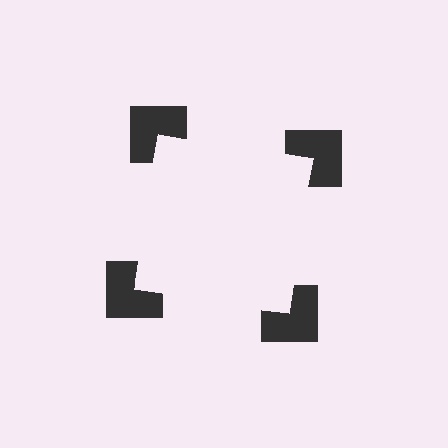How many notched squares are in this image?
There are 4 — one at each vertex of the illusory square.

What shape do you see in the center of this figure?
An illusory square — its edges are inferred from the aligned wedge cuts in the notched squares, not physically drawn.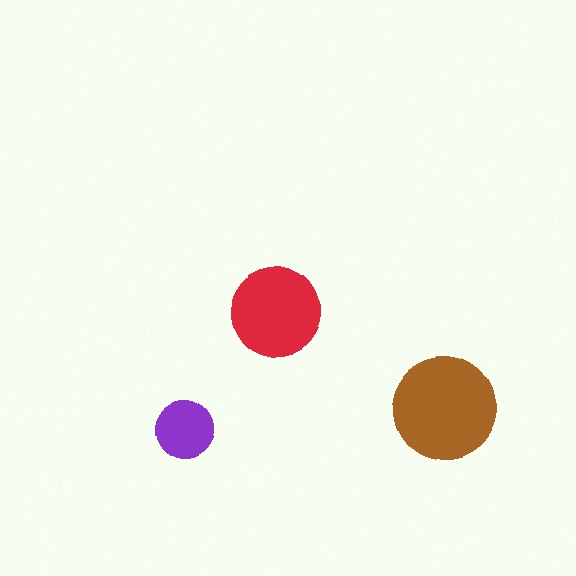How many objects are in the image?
There are 3 objects in the image.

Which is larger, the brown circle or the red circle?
The brown one.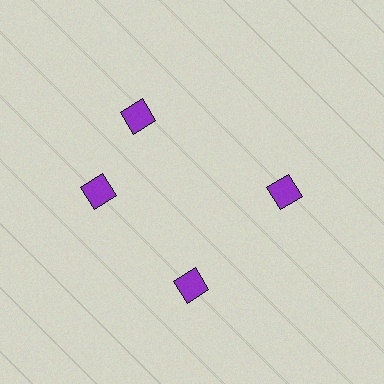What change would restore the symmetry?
The symmetry would be restored by rotating it back into even spacing with its neighbors so that all 4 diamonds sit at equal angles and equal distance from the center.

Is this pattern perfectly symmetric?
No. The 4 purple diamonds are arranged in a ring, but one element near the 12 o'clock position is rotated out of alignment along the ring, breaking the 4-fold rotational symmetry.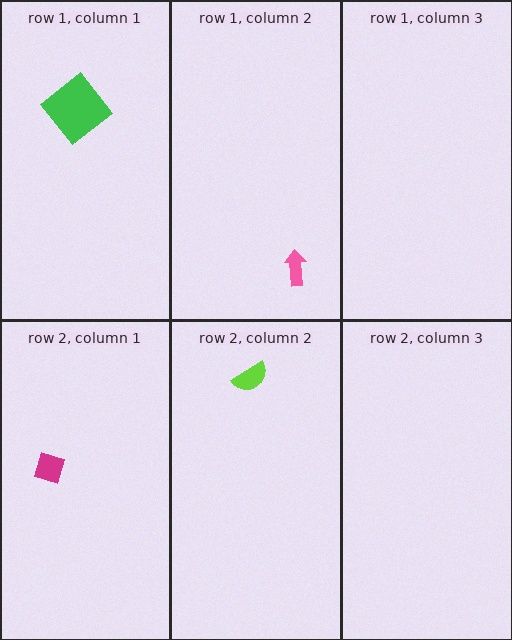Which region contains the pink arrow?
The row 1, column 2 region.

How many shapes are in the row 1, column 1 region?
1.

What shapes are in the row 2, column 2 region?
The lime semicircle.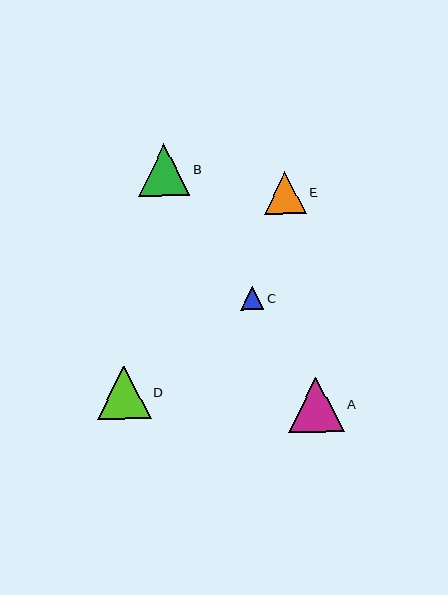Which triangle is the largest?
Triangle A is the largest with a size of approximately 56 pixels.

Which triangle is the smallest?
Triangle C is the smallest with a size of approximately 23 pixels.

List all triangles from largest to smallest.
From largest to smallest: A, D, B, E, C.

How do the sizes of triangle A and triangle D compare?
Triangle A and triangle D are approximately the same size.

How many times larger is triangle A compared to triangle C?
Triangle A is approximately 2.5 times the size of triangle C.